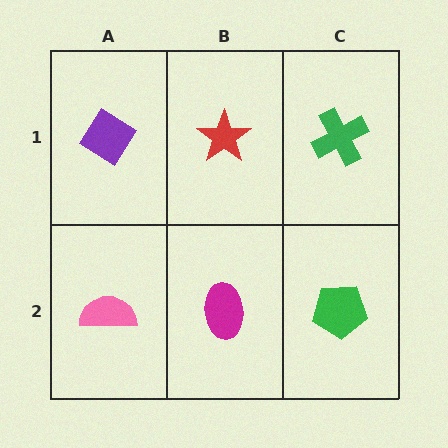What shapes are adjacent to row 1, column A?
A pink semicircle (row 2, column A), a red star (row 1, column B).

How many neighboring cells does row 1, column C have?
2.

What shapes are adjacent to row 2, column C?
A green cross (row 1, column C), a magenta ellipse (row 2, column B).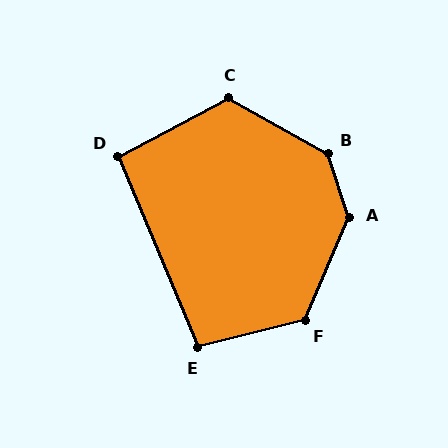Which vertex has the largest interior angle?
A, at approximately 138 degrees.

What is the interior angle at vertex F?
Approximately 127 degrees (obtuse).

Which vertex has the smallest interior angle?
D, at approximately 95 degrees.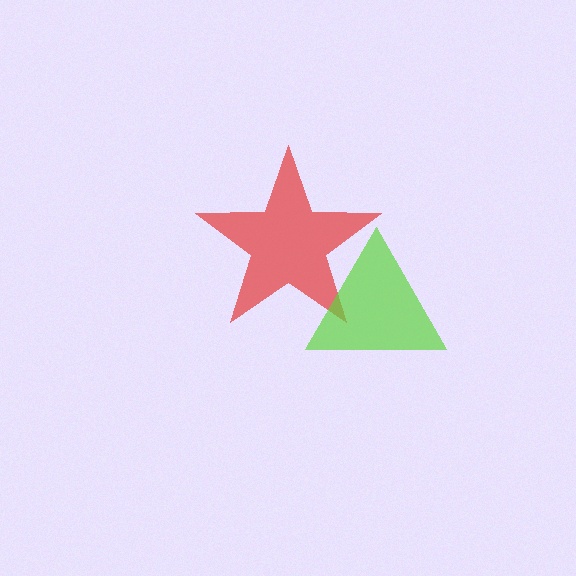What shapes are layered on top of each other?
The layered shapes are: a red star, a lime triangle.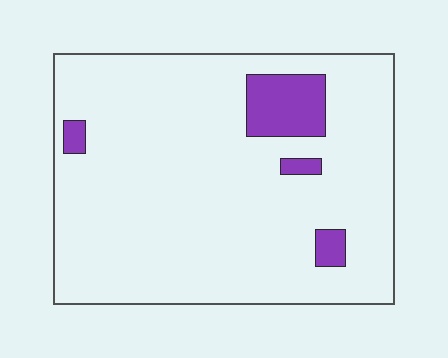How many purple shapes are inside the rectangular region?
4.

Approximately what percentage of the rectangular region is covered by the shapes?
Approximately 10%.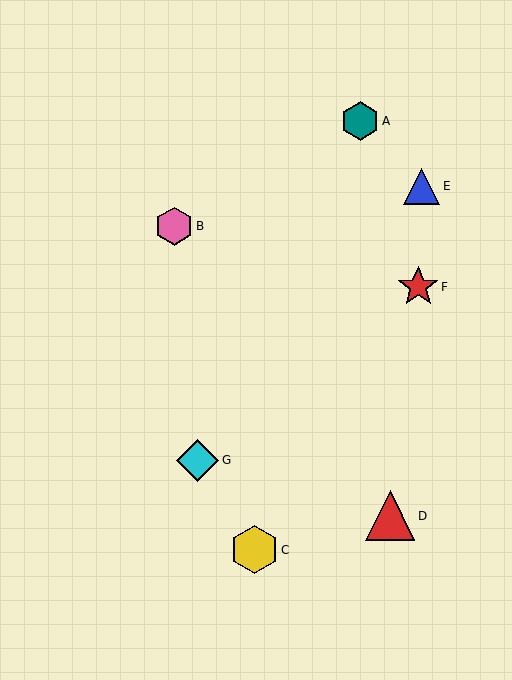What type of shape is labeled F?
Shape F is a red star.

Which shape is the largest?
The red triangle (labeled D) is the largest.